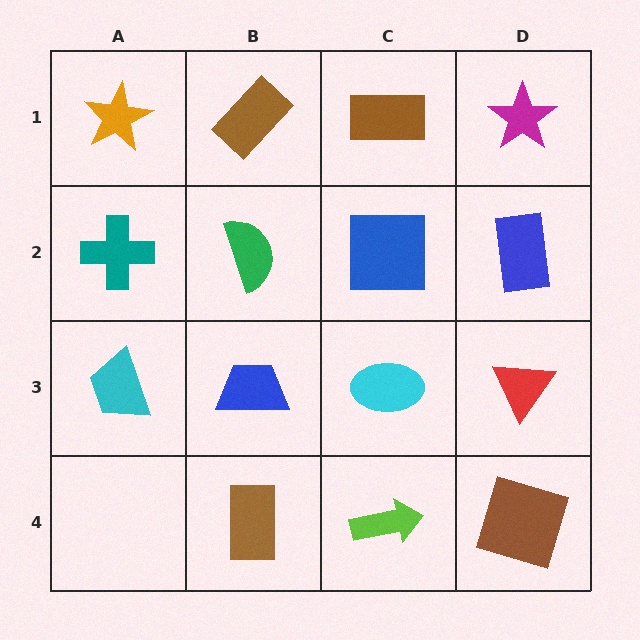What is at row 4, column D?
A brown square.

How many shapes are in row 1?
4 shapes.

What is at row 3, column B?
A blue trapezoid.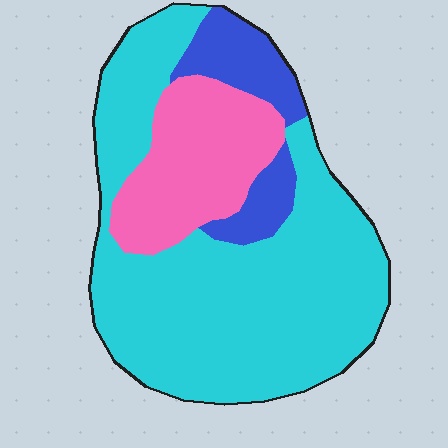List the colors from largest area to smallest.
From largest to smallest: cyan, pink, blue.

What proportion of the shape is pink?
Pink takes up between a sixth and a third of the shape.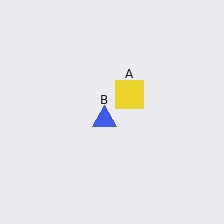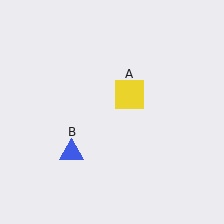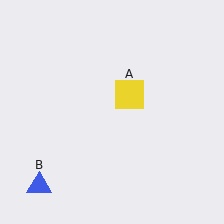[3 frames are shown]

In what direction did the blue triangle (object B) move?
The blue triangle (object B) moved down and to the left.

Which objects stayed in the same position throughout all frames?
Yellow square (object A) remained stationary.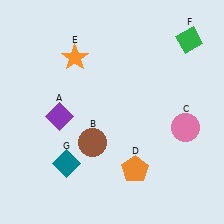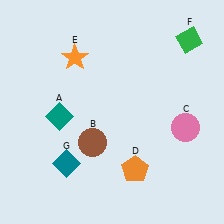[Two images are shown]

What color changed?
The diamond (A) changed from purple in Image 1 to teal in Image 2.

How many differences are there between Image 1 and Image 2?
There is 1 difference between the two images.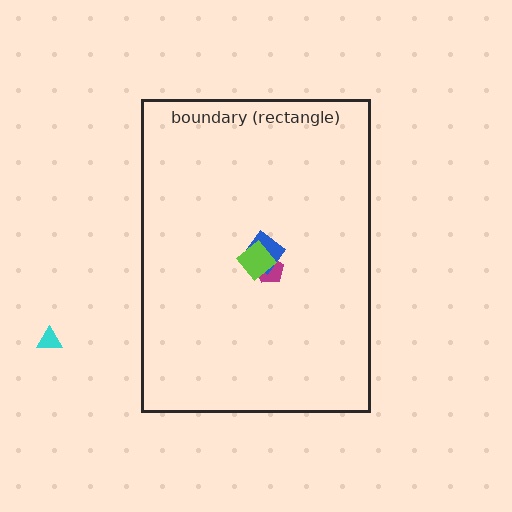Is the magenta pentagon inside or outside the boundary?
Inside.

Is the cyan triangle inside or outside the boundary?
Outside.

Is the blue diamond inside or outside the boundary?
Inside.